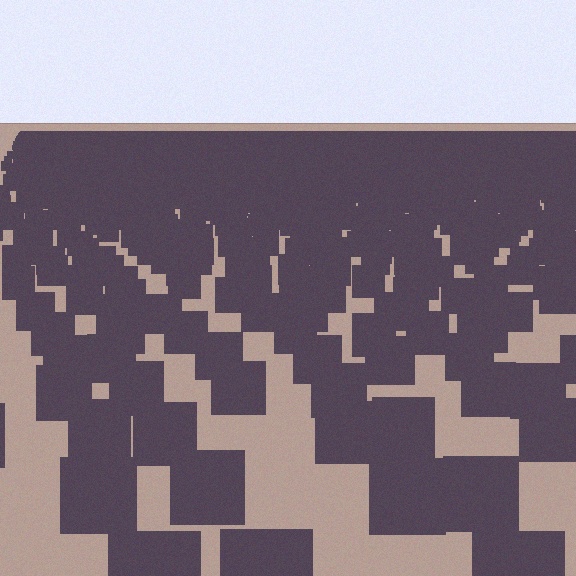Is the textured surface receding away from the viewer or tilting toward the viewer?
The surface is receding away from the viewer. Texture elements get smaller and denser toward the top.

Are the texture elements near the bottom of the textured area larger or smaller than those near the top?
Larger. Near the bottom, elements are closer to the viewer and appear at a bigger on-screen size.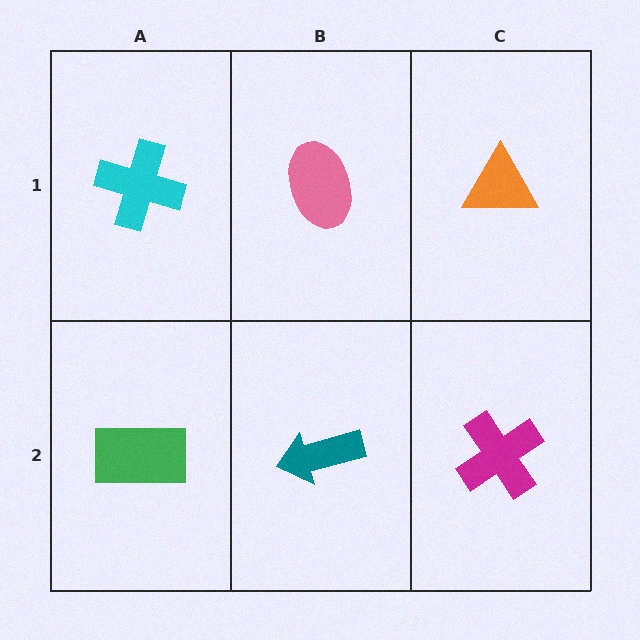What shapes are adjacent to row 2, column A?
A cyan cross (row 1, column A), a teal arrow (row 2, column B).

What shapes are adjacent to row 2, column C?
An orange triangle (row 1, column C), a teal arrow (row 2, column B).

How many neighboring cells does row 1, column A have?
2.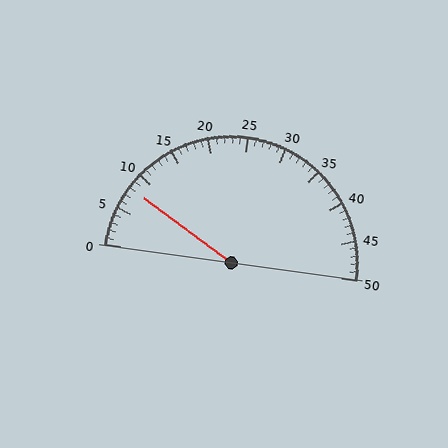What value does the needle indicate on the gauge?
The needle indicates approximately 8.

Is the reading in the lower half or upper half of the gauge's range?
The reading is in the lower half of the range (0 to 50).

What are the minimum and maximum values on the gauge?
The gauge ranges from 0 to 50.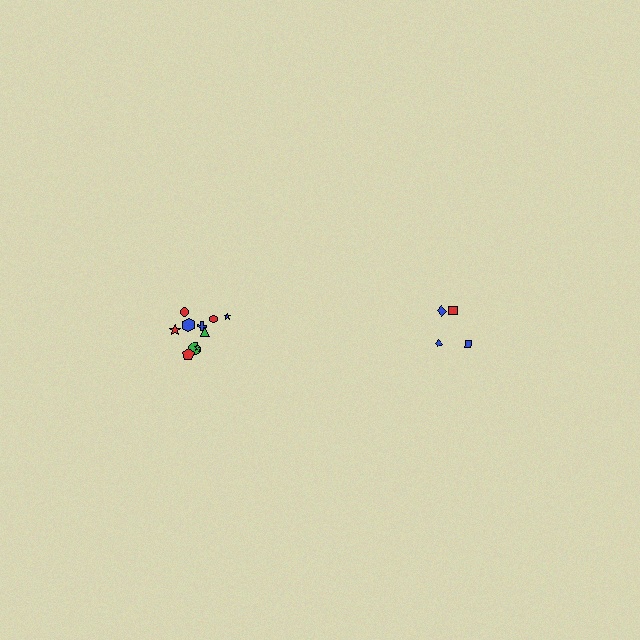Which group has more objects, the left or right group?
The left group.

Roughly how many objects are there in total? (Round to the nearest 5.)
Roughly 15 objects in total.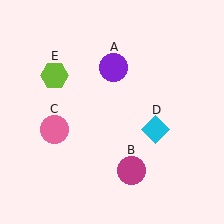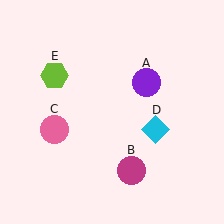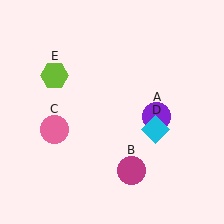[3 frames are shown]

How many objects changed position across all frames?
1 object changed position: purple circle (object A).